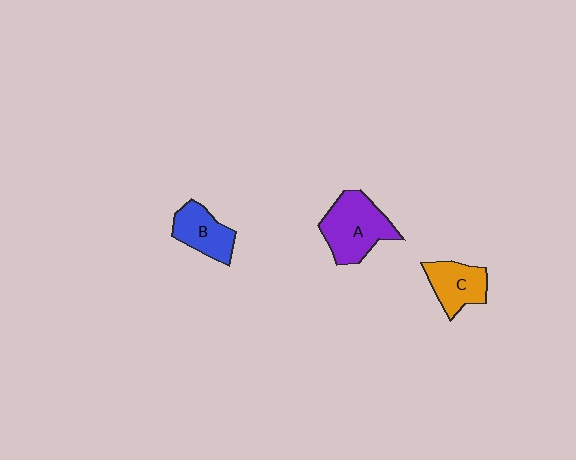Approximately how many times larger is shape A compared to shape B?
Approximately 1.5 times.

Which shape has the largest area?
Shape A (purple).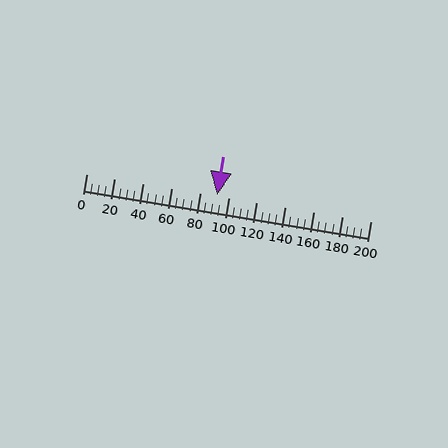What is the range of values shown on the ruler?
The ruler shows values from 0 to 200.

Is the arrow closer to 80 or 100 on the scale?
The arrow is closer to 100.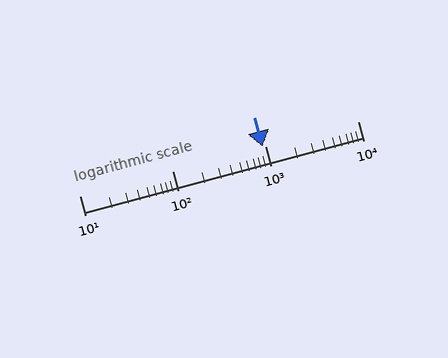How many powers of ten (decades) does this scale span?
The scale spans 3 decades, from 10 to 10000.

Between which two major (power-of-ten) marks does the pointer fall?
The pointer is between 100 and 1000.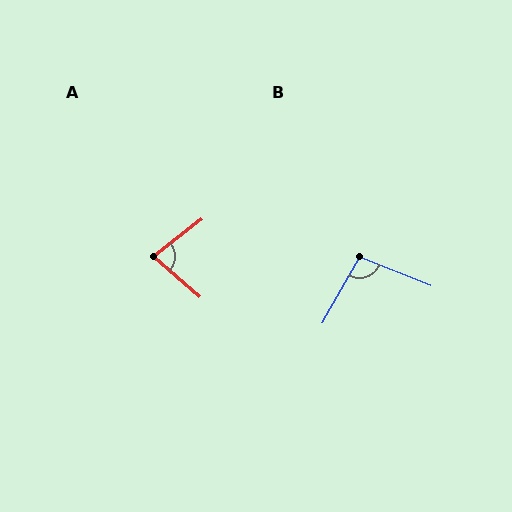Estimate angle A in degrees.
Approximately 79 degrees.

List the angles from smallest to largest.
A (79°), B (98°).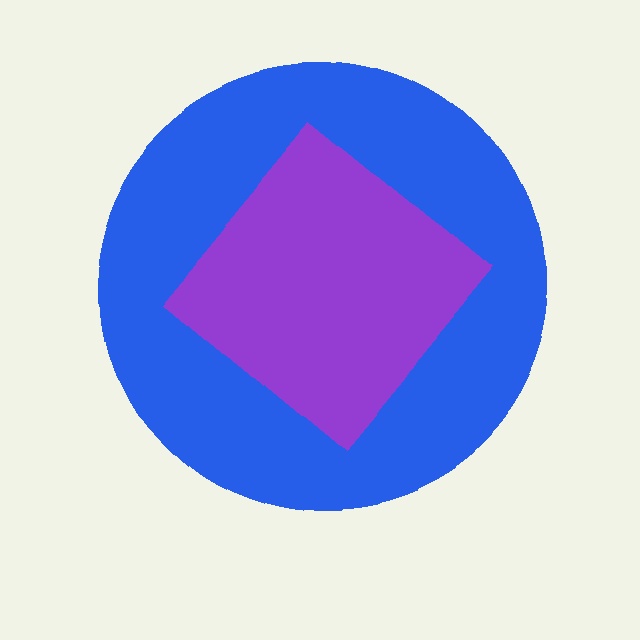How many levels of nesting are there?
2.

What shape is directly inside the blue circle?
The purple diamond.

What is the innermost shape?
The purple diamond.